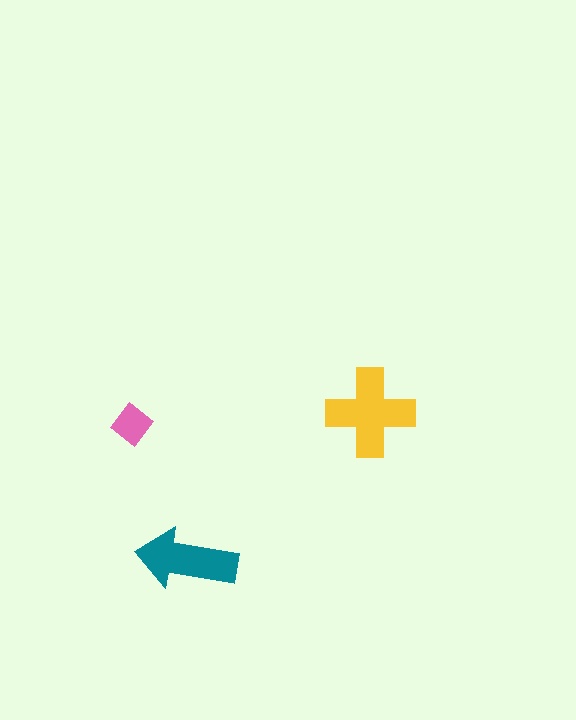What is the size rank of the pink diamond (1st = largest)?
3rd.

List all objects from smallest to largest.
The pink diamond, the teal arrow, the yellow cross.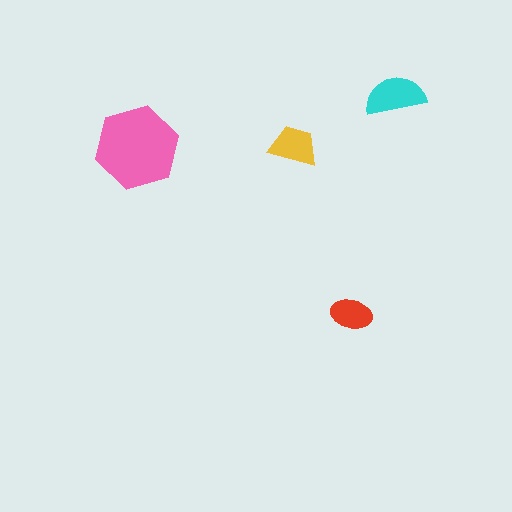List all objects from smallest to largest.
The red ellipse, the yellow trapezoid, the cyan semicircle, the pink hexagon.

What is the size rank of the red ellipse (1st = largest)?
4th.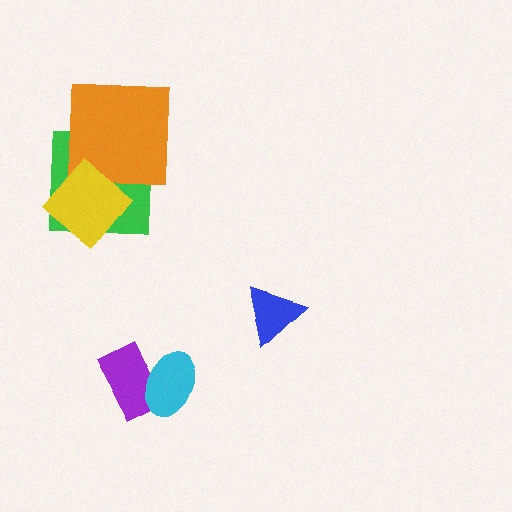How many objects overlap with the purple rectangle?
1 object overlaps with the purple rectangle.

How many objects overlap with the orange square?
2 objects overlap with the orange square.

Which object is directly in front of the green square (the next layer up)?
The orange square is directly in front of the green square.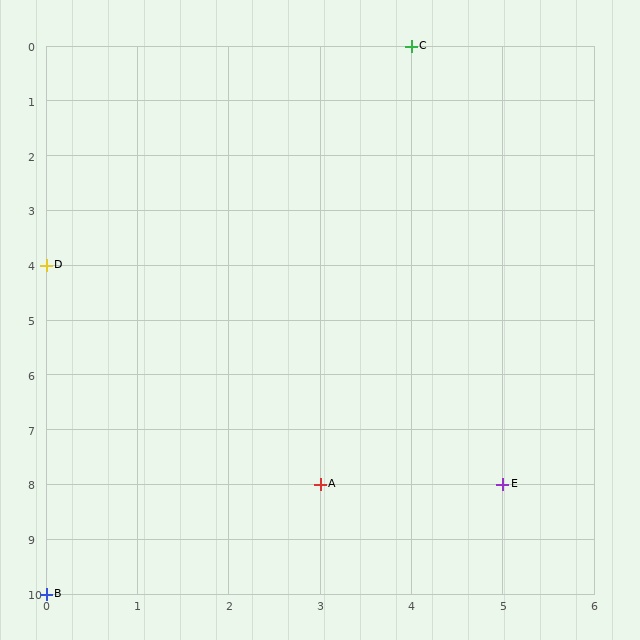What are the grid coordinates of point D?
Point D is at grid coordinates (0, 4).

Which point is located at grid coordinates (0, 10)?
Point B is at (0, 10).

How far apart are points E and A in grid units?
Points E and A are 2 columns apart.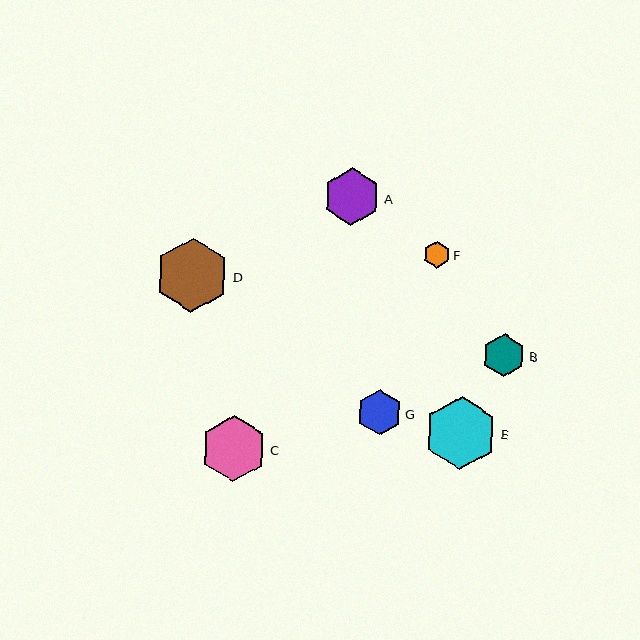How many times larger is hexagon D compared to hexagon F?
Hexagon D is approximately 2.8 times the size of hexagon F.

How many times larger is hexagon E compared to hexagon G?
Hexagon E is approximately 1.6 times the size of hexagon G.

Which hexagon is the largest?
Hexagon D is the largest with a size of approximately 74 pixels.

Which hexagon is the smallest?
Hexagon F is the smallest with a size of approximately 27 pixels.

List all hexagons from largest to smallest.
From largest to smallest: D, E, C, A, G, B, F.